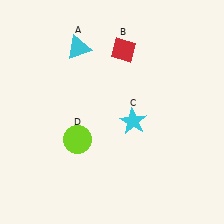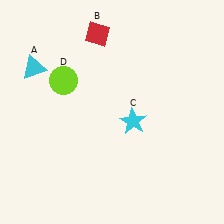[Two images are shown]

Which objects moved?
The objects that moved are: the cyan triangle (A), the red diamond (B), the lime circle (D).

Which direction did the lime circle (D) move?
The lime circle (D) moved up.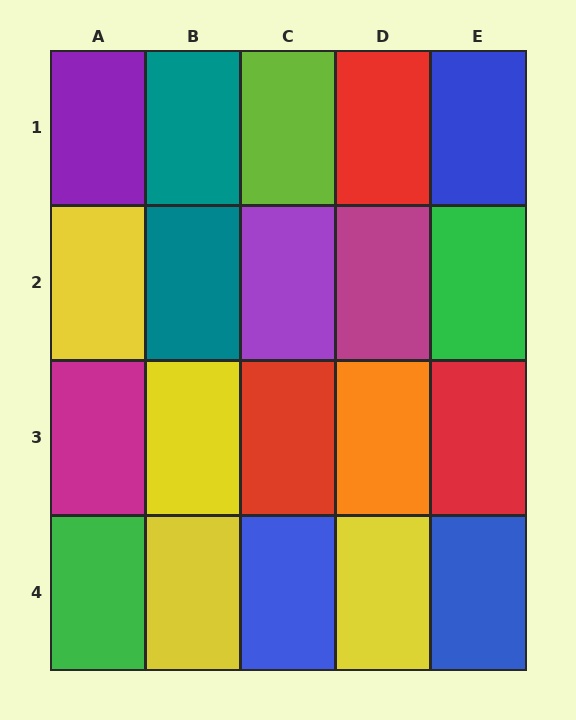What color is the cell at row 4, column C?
Blue.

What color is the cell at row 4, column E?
Blue.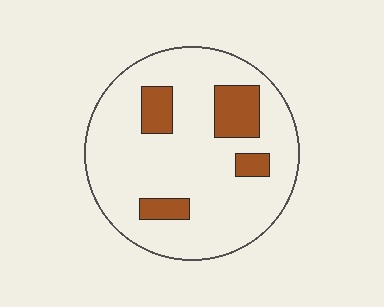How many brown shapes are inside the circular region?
4.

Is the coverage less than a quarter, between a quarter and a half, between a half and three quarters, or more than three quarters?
Less than a quarter.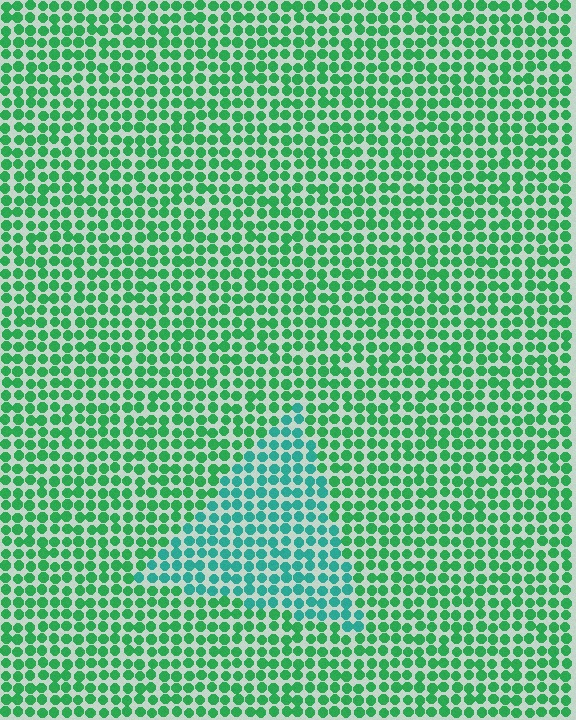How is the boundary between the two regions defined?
The boundary is defined purely by a slight shift in hue (about 32 degrees). Spacing, size, and orientation are identical on both sides.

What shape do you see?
I see a triangle.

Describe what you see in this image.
The image is filled with small green elements in a uniform arrangement. A triangle-shaped region is visible where the elements are tinted to a slightly different hue, forming a subtle color boundary.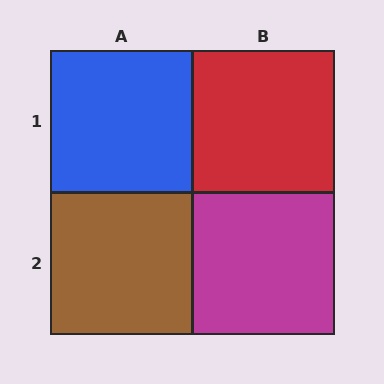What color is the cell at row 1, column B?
Red.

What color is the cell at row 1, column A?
Blue.